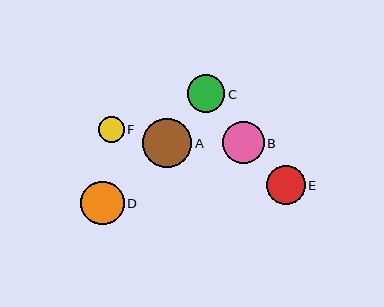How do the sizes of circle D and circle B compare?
Circle D and circle B are approximately the same size.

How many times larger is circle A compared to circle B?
Circle A is approximately 1.2 times the size of circle B.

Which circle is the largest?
Circle A is the largest with a size of approximately 50 pixels.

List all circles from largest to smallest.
From largest to smallest: A, D, B, E, C, F.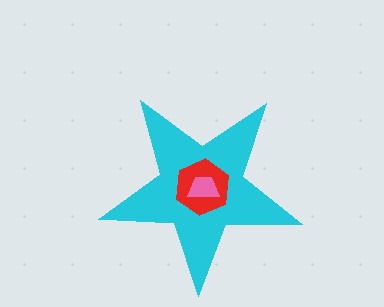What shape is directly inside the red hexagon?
The pink trapezoid.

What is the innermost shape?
The pink trapezoid.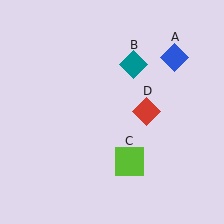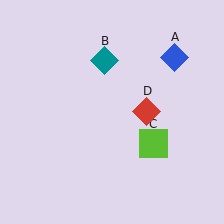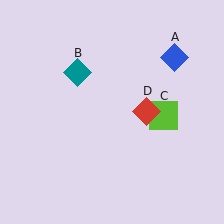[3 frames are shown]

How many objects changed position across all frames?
2 objects changed position: teal diamond (object B), lime square (object C).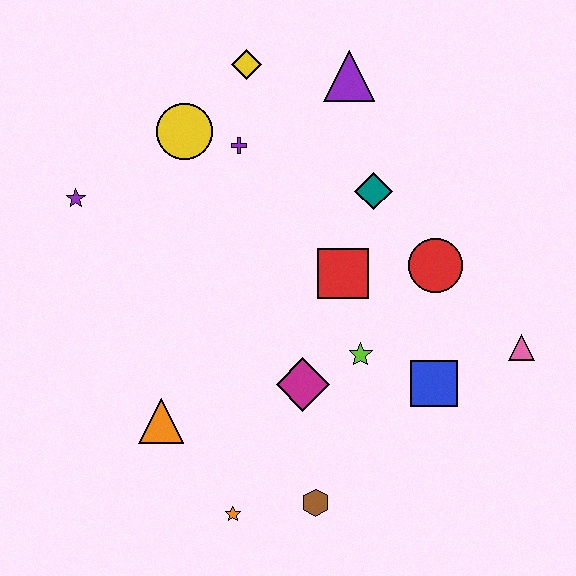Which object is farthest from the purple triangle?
The orange star is farthest from the purple triangle.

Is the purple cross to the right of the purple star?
Yes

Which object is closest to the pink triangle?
The blue square is closest to the pink triangle.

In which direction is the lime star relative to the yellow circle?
The lime star is below the yellow circle.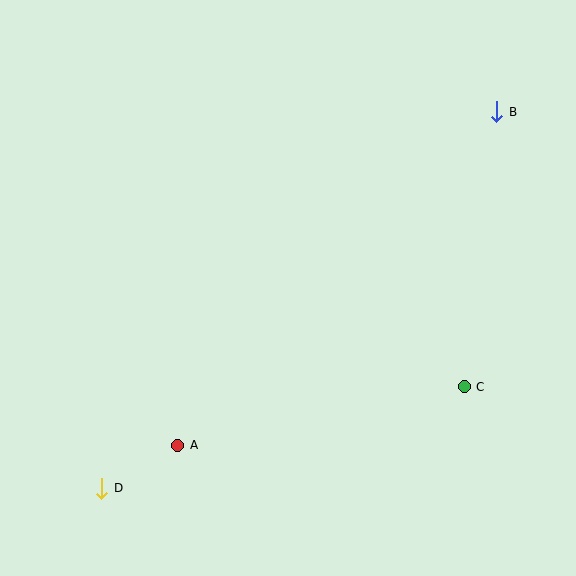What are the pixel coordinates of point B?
Point B is at (497, 112).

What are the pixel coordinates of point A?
Point A is at (178, 445).